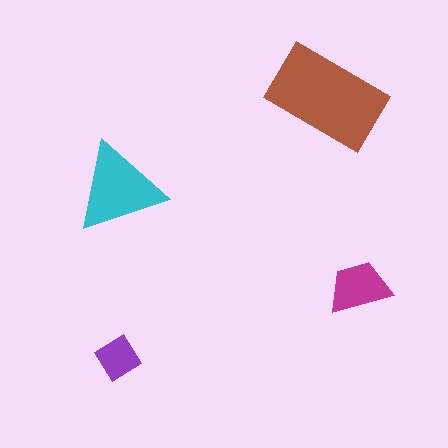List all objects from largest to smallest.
The brown rectangle, the cyan triangle, the magenta trapezoid, the purple diamond.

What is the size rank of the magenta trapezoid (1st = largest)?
3rd.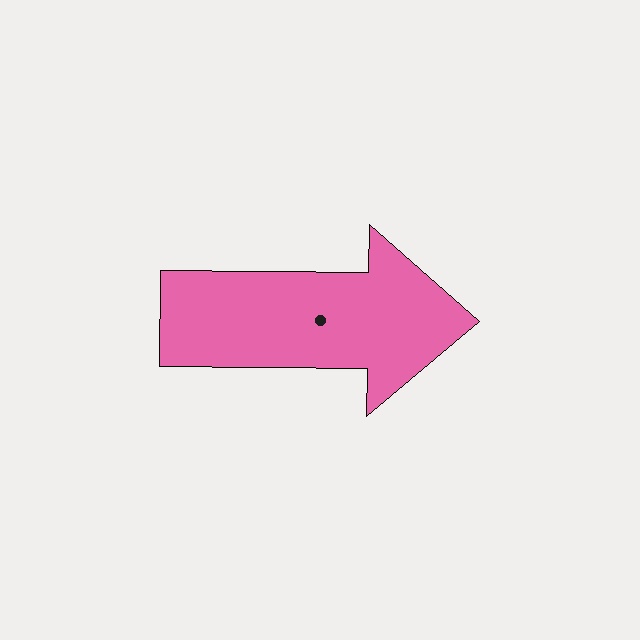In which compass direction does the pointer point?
East.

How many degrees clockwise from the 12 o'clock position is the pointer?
Approximately 91 degrees.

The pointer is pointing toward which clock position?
Roughly 3 o'clock.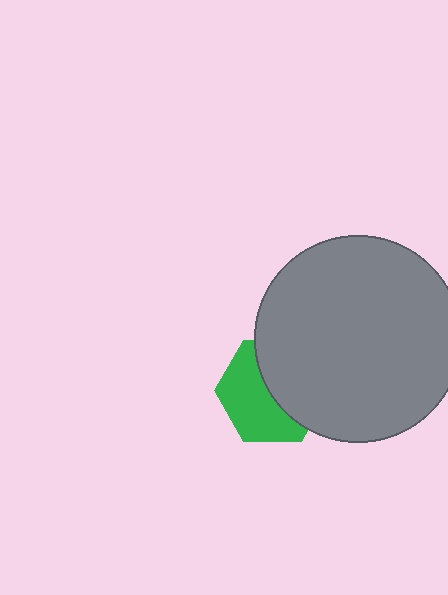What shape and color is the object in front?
The object in front is a gray circle.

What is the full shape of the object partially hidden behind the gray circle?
The partially hidden object is a green hexagon.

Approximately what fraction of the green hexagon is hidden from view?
Roughly 49% of the green hexagon is hidden behind the gray circle.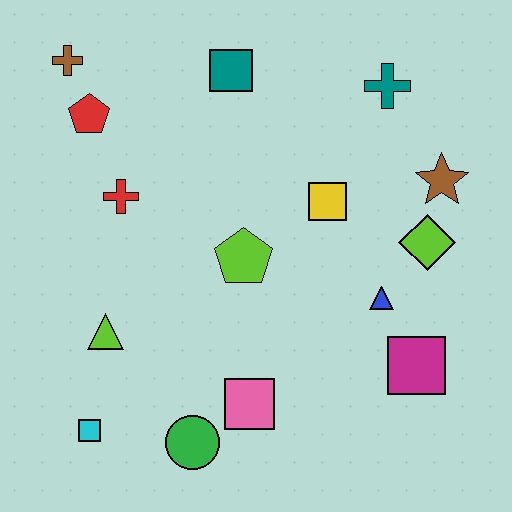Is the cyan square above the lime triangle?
No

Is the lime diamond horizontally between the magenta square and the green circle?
No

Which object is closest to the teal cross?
The brown star is closest to the teal cross.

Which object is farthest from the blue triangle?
The brown cross is farthest from the blue triangle.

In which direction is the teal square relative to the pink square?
The teal square is above the pink square.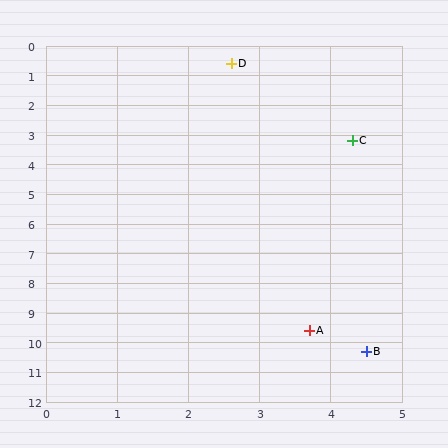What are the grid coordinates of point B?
Point B is at approximately (4.5, 10.3).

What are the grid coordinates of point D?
Point D is at approximately (2.6, 0.6).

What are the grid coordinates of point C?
Point C is at approximately (4.3, 3.2).